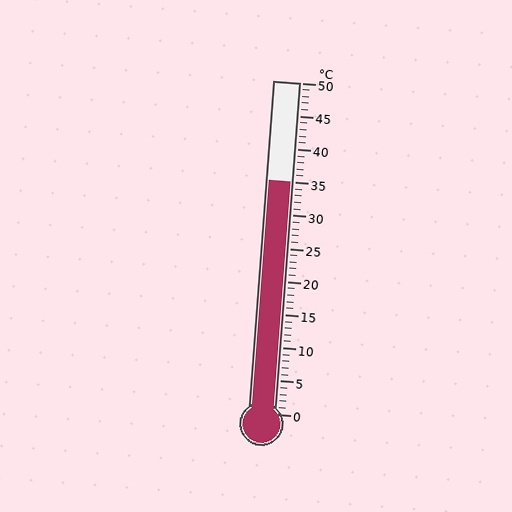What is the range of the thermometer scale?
The thermometer scale ranges from 0°C to 50°C.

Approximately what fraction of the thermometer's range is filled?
The thermometer is filled to approximately 70% of its range.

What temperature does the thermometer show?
The thermometer shows approximately 35°C.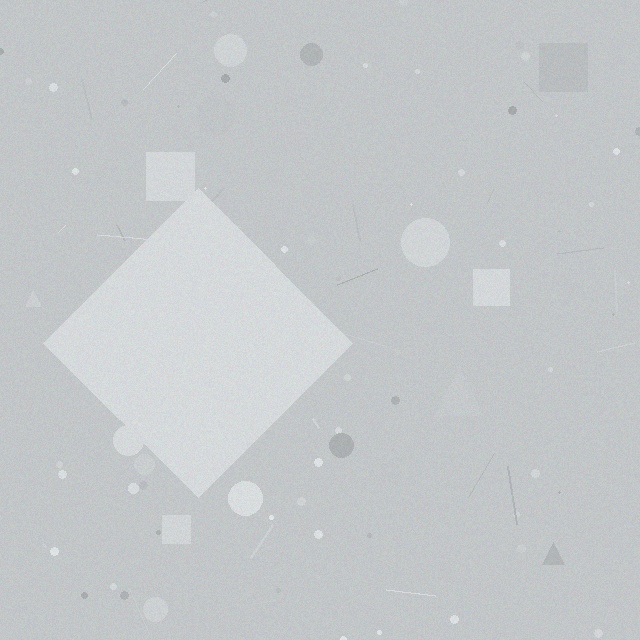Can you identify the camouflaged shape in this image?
The camouflaged shape is a diamond.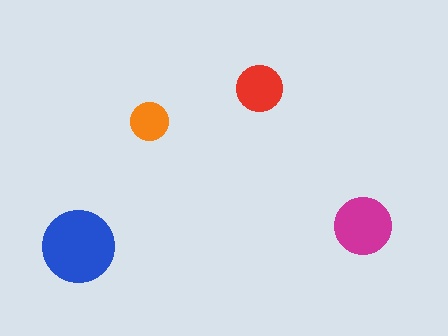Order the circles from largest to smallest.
the blue one, the magenta one, the red one, the orange one.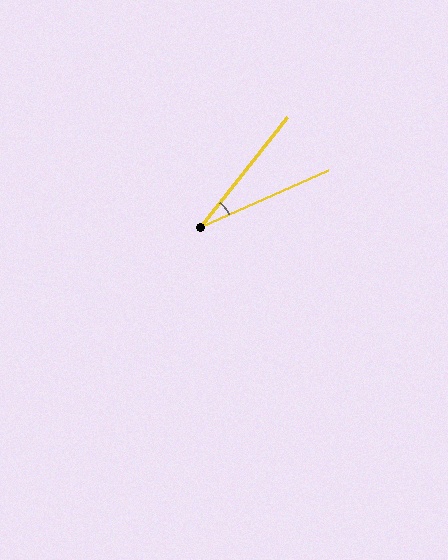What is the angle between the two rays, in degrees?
Approximately 28 degrees.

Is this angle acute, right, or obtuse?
It is acute.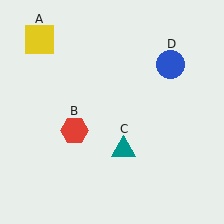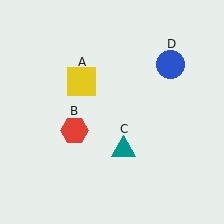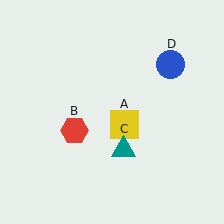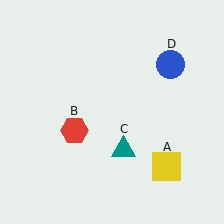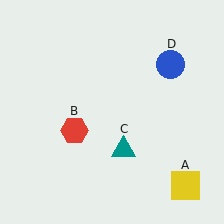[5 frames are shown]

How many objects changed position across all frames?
1 object changed position: yellow square (object A).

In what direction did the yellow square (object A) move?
The yellow square (object A) moved down and to the right.